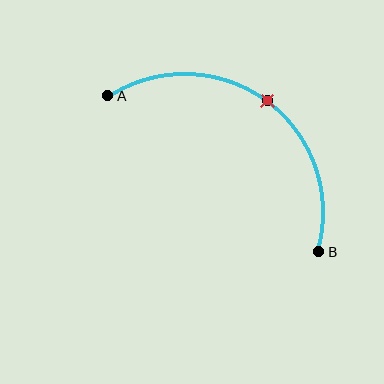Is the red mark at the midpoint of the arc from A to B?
Yes. The red mark lies on the arc at equal arc-length from both A and B — it is the arc midpoint.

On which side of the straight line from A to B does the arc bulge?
The arc bulges above and to the right of the straight line connecting A and B.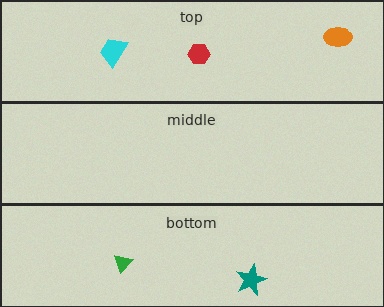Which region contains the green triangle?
The bottom region.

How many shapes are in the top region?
3.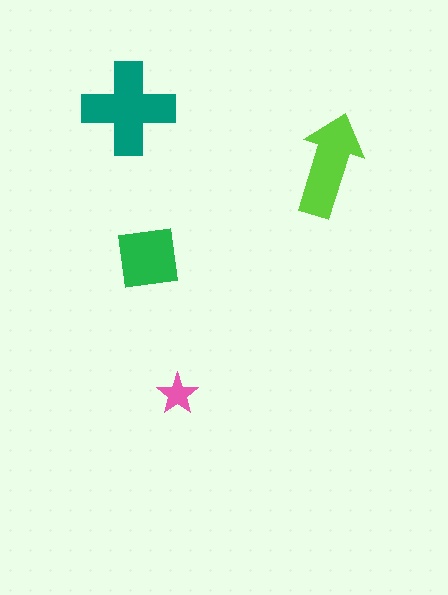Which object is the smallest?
The pink star.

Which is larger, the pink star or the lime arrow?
The lime arrow.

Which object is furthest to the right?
The lime arrow is rightmost.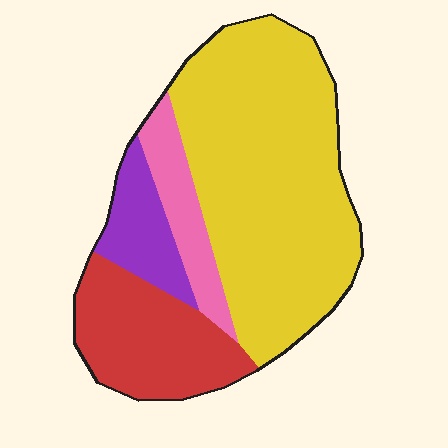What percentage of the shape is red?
Red takes up about one fifth (1/5) of the shape.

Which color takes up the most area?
Yellow, at roughly 60%.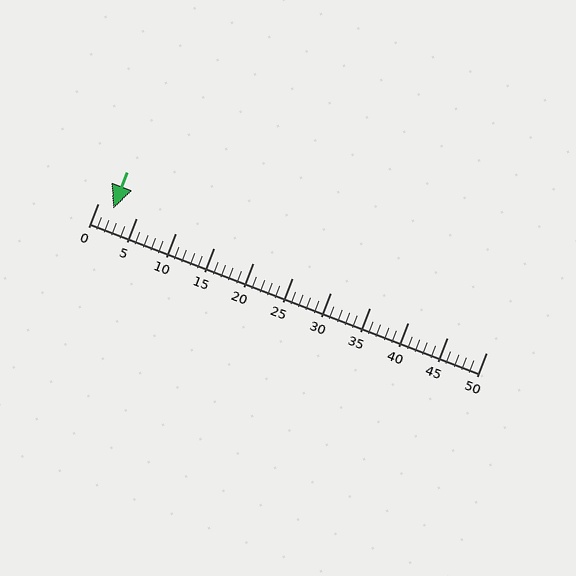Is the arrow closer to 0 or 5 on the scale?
The arrow is closer to 0.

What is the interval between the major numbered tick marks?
The major tick marks are spaced 5 units apart.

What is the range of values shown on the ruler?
The ruler shows values from 0 to 50.